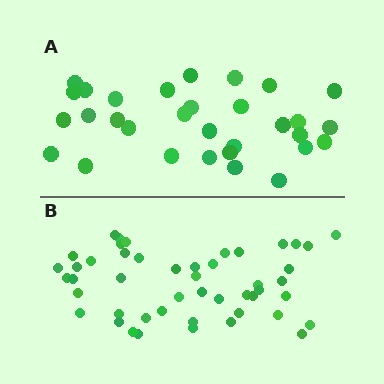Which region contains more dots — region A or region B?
Region B (the bottom region) has more dots.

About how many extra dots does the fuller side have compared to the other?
Region B has approximately 15 more dots than region A.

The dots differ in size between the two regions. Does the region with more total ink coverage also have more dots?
No. Region A has more total ink coverage because its dots are larger, but region B actually contains more individual dots. Total area can be misleading — the number of items is what matters here.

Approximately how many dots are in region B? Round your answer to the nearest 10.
About 50 dots. (The exact count is 48, which rounds to 50.)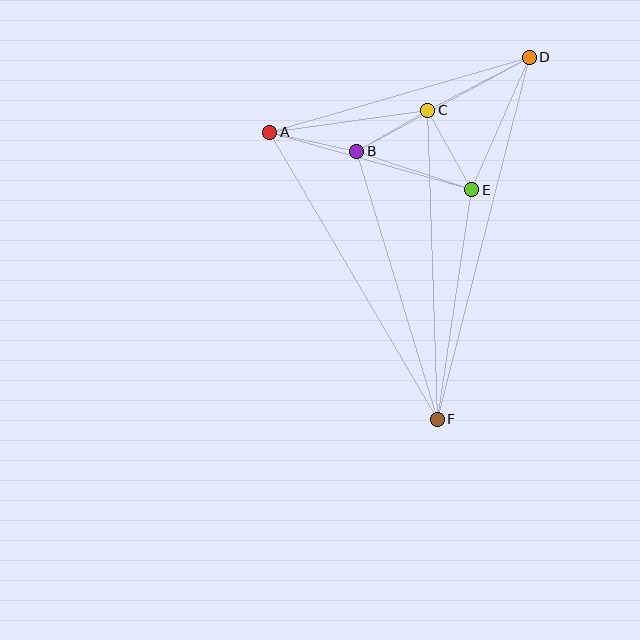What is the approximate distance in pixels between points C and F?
The distance between C and F is approximately 309 pixels.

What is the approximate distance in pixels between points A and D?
The distance between A and D is approximately 270 pixels.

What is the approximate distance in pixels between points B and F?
The distance between B and F is approximately 280 pixels.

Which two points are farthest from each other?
Points D and F are farthest from each other.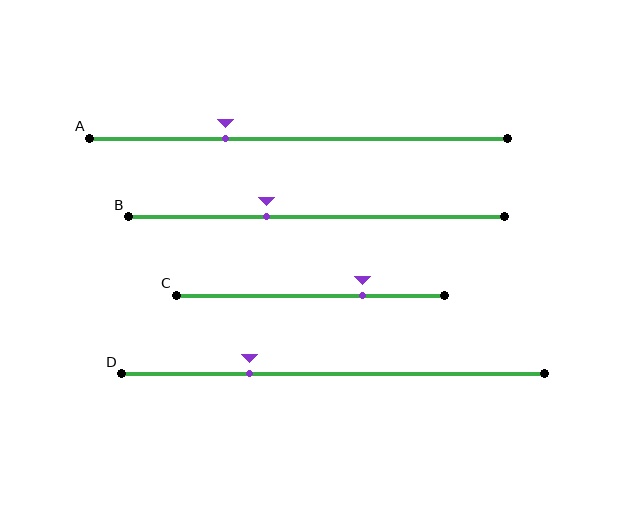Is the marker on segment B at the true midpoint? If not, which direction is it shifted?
No, the marker on segment B is shifted to the left by about 13% of the segment length.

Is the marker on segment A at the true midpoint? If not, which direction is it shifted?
No, the marker on segment A is shifted to the left by about 17% of the segment length.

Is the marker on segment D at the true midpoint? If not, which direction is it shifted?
No, the marker on segment D is shifted to the left by about 20% of the segment length.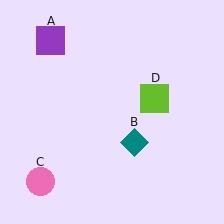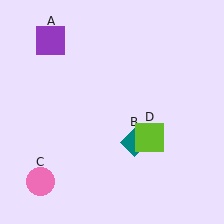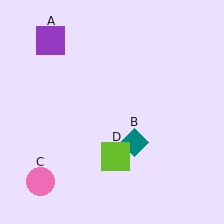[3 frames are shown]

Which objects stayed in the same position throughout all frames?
Purple square (object A) and teal diamond (object B) and pink circle (object C) remained stationary.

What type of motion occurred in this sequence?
The lime square (object D) rotated clockwise around the center of the scene.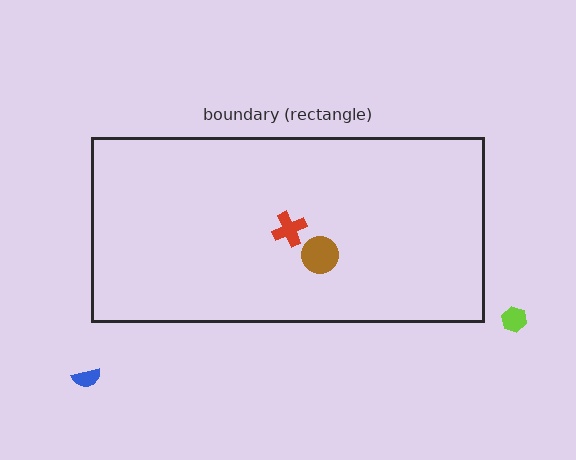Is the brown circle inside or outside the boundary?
Inside.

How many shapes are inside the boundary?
2 inside, 2 outside.